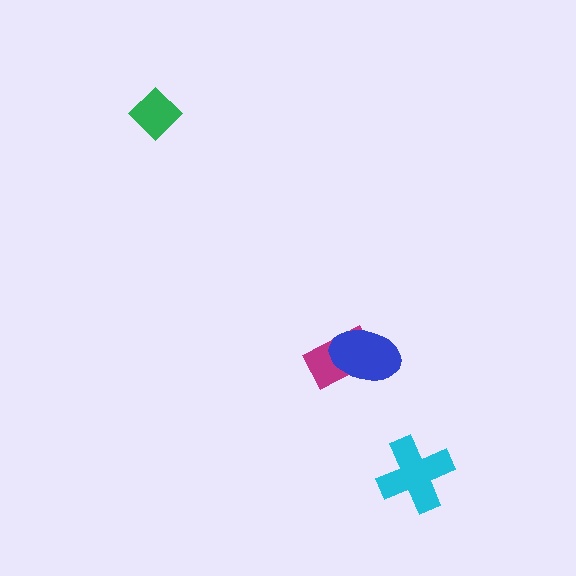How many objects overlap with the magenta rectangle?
1 object overlaps with the magenta rectangle.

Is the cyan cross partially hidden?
No, no other shape covers it.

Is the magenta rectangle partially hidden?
Yes, it is partially covered by another shape.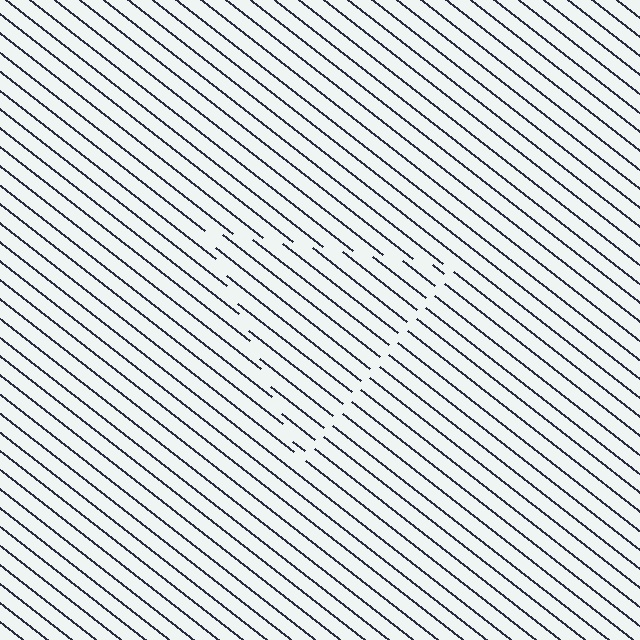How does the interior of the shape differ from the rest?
The interior of the shape contains the same grating, shifted by half a period — the contour is defined by the phase discontinuity where line-ends from the inner and outer gratings abut.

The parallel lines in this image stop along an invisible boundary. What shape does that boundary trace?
An illusory triangle. The interior of the shape contains the same grating, shifted by half a period — the contour is defined by the phase discontinuity where line-ends from the inner and outer gratings abut.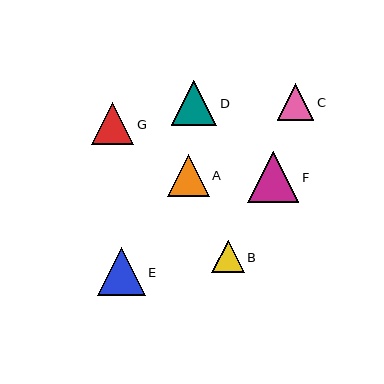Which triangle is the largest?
Triangle F is the largest with a size of approximately 52 pixels.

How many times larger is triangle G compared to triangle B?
Triangle G is approximately 1.3 times the size of triangle B.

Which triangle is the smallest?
Triangle B is the smallest with a size of approximately 32 pixels.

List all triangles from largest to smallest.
From largest to smallest: F, E, D, G, A, C, B.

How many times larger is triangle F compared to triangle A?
Triangle F is approximately 1.2 times the size of triangle A.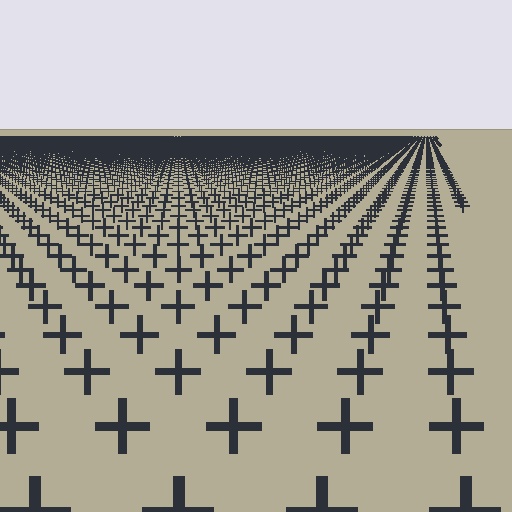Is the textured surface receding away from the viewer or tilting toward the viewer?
The surface is receding away from the viewer. Texture elements get smaller and denser toward the top.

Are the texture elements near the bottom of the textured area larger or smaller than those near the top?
Larger. Near the bottom, elements are closer to the viewer and appear at a bigger on-screen size.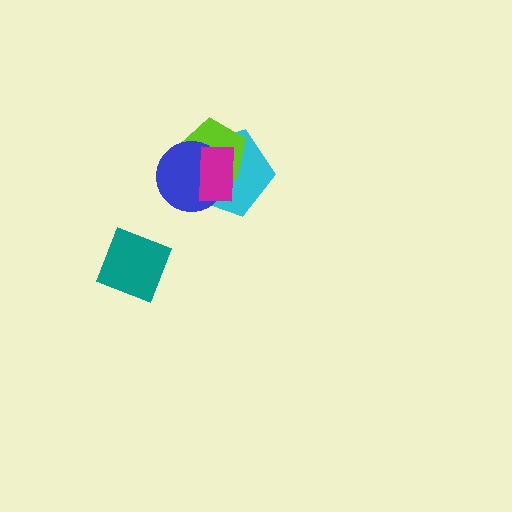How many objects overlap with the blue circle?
3 objects overlap with the blue circle.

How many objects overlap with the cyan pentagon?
3 objects overlap with the cyan pentagon.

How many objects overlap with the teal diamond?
0 objects overlap with the teal diamond.